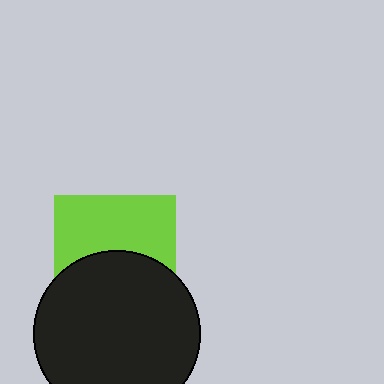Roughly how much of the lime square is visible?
About half of it is visible (roughly 51%).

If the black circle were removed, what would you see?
You would see the complete lime square.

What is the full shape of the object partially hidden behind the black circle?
The partially hidden object is a lime square.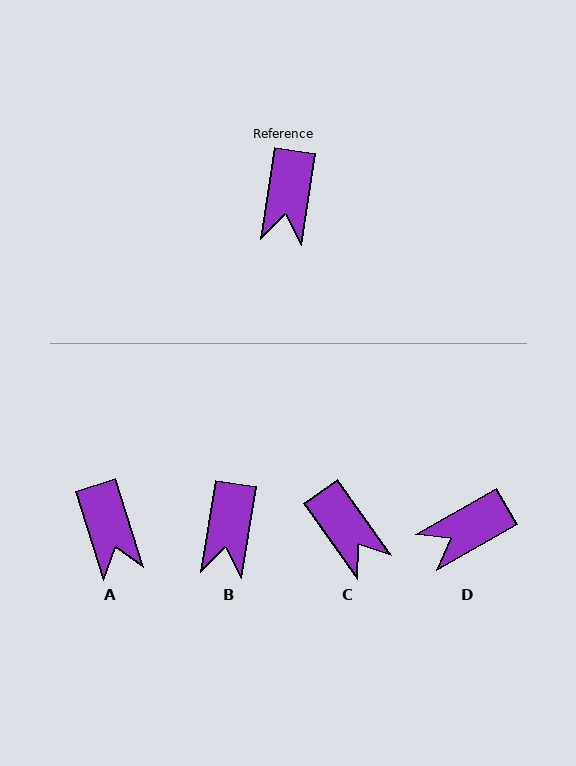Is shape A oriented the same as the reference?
No, it is off by about 27 degrees.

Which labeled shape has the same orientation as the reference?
B.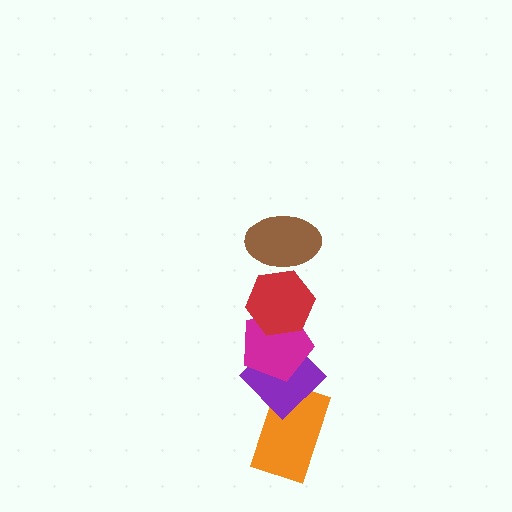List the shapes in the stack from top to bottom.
From top to bottom: the brown ellipse, the red hexagon, the magenta pentagon, the purple diamond, the orange rectangle.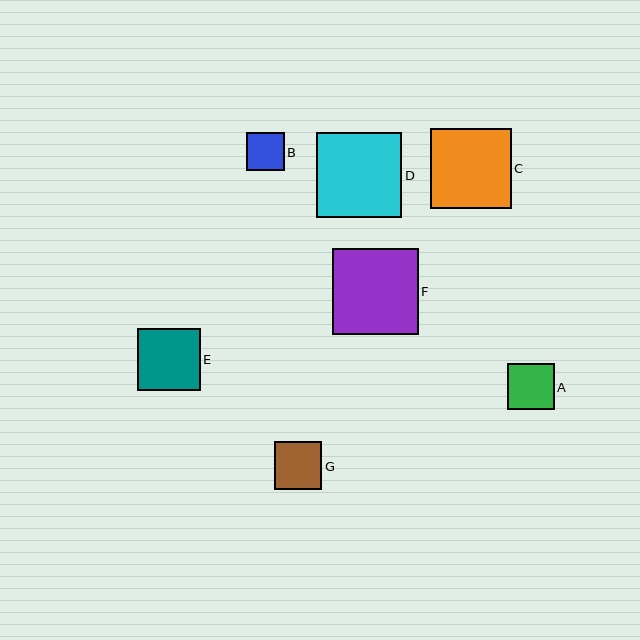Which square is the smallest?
Square B is the smallest with a size of approximately 38 pixels.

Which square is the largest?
Square F is the largest with a size of approximately 86 pixels.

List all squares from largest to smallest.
From largest to smallest: F, D, C, E, G, A, B.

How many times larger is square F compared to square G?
Square F is approximately 1.8 times the size of square G.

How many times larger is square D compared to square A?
Square D is approximately 1.8 times the size of square A.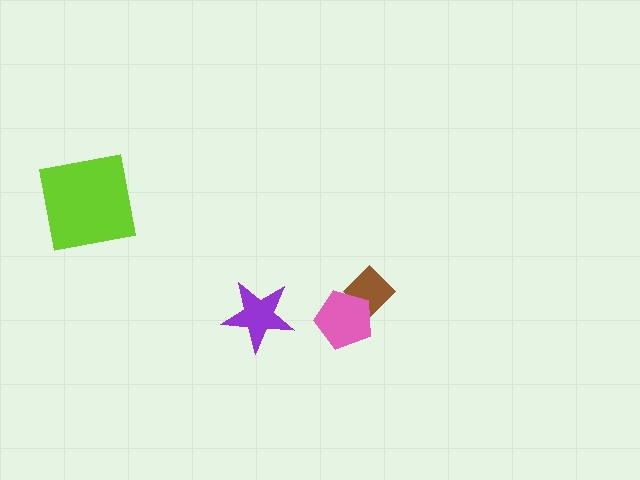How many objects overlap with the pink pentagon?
1 object overlaps with the pink pentagon.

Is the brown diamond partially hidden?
Yes, it is partially covered by another shape.